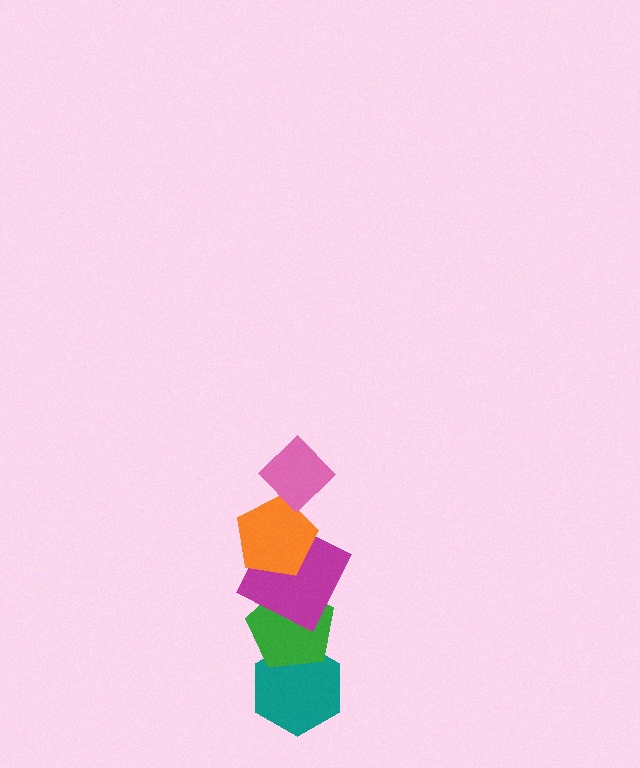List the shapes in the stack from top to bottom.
From top to bottom: the pink diamond, the orange pentagon, the magenta square, the green pentagon, the teal hexagon.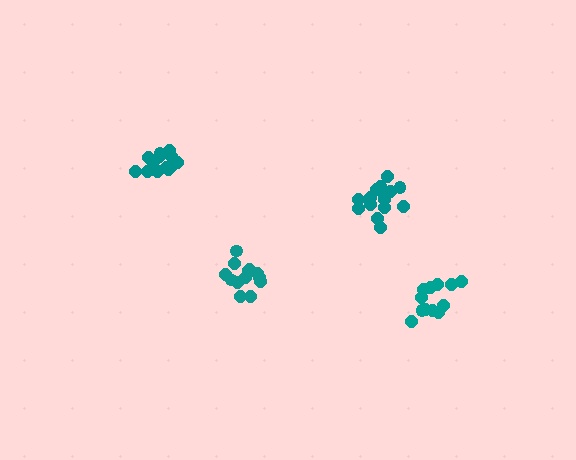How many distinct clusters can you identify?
There are 4 distinct clusters.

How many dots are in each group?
Group 1: 12 dots, Group 2: 15 dots, Group 3: 13 dots, Group 4: 16 dots (56 total).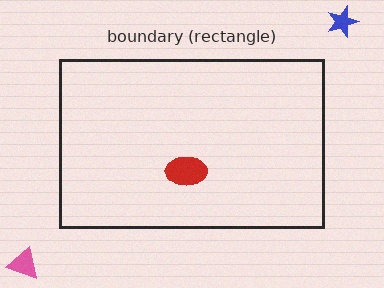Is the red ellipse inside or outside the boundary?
Inside.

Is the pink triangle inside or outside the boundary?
Outside.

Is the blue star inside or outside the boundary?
Outside.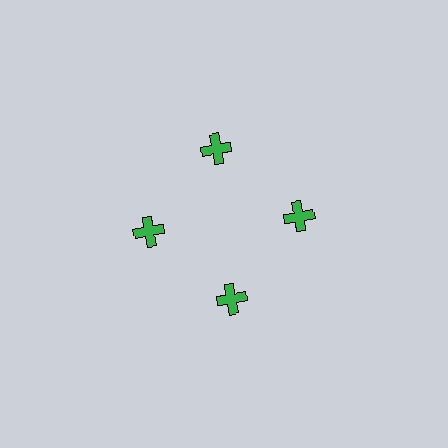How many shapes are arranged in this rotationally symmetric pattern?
There are 4 shapes, arranged in 4 groups of 1.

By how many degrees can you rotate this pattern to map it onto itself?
The pattern maps onto itself every 90 degrees of rotation.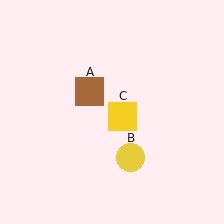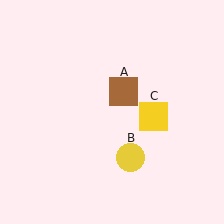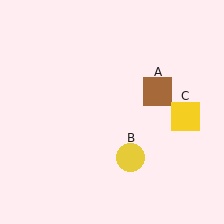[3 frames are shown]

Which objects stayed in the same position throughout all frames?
Yellow circle (object B) remained stationary.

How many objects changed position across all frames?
2 objects changed position: brown square (object A), yellow square (object C).